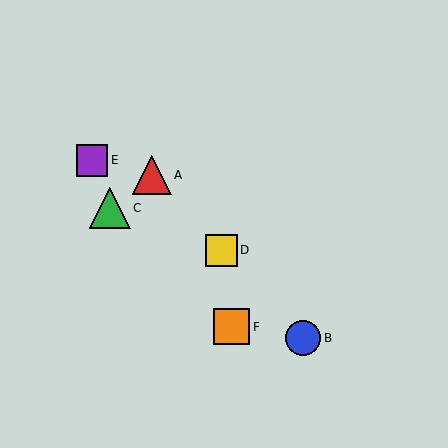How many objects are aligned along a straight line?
3 objects (A, B, D) are aligned along a straight line.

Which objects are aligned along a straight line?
Objects A, B, D are aligned along a straight line.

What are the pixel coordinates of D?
Object D is at (221, 250).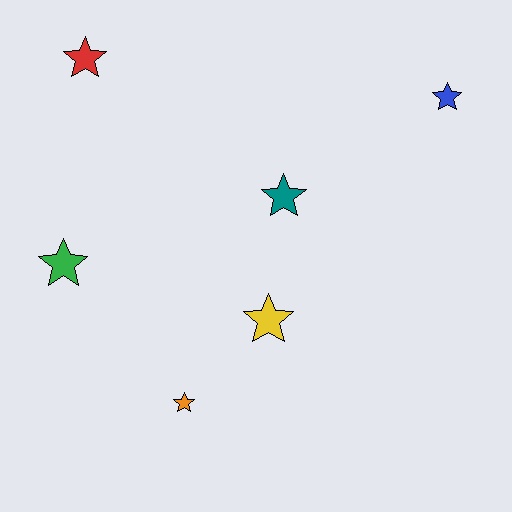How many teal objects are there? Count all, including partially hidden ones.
There is 1 teal object.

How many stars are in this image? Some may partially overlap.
There are 6 stars.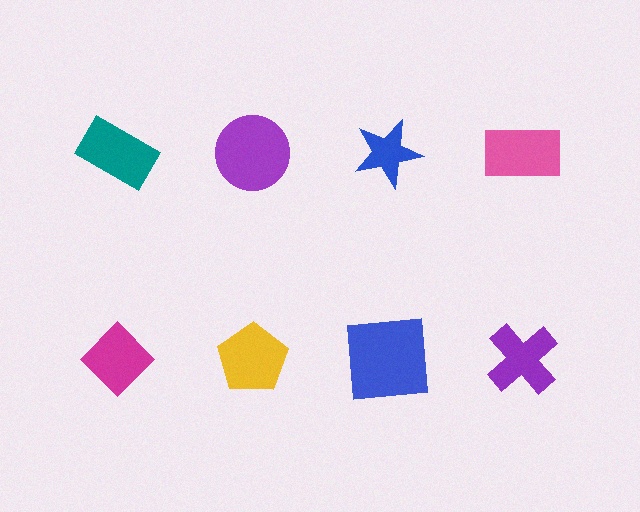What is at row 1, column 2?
A purple circle.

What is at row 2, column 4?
A purple cross.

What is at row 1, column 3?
A blue star.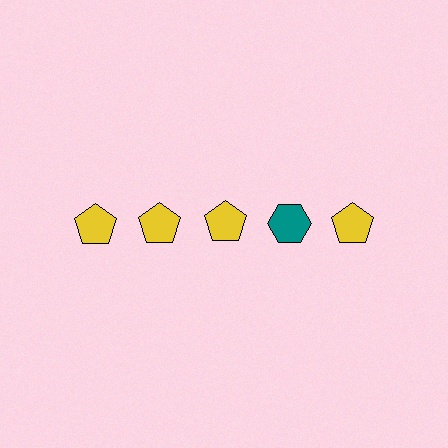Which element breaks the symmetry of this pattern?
The teal hexagon in the top row, second from right column breaks the symmetry. All other shapes are yellow pentagons.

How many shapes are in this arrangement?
There are 5 shapes arranged in a grid pattern.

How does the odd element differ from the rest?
It differs in both color (teal instead of yellow) and shape (hexagon instead of pentagon).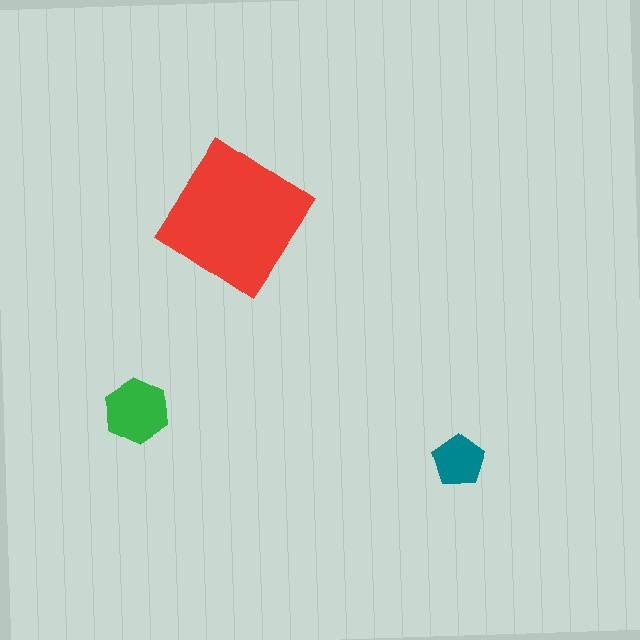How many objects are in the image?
There are 3 objects in the image.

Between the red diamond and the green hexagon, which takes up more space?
The red diamond.